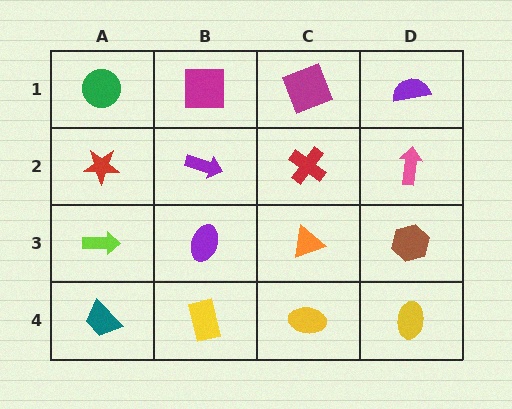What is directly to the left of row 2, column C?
A purple arrow.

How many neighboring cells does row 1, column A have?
2.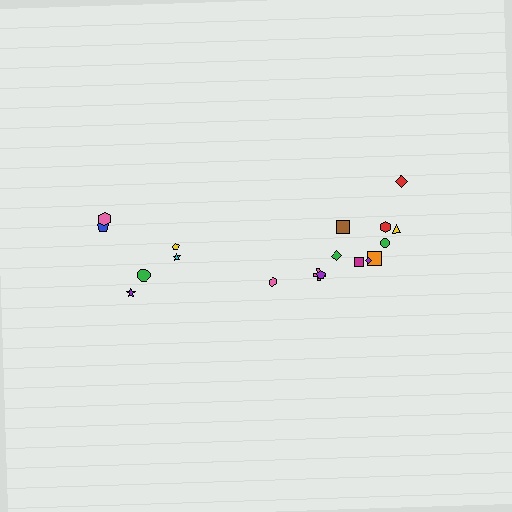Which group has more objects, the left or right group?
The right group.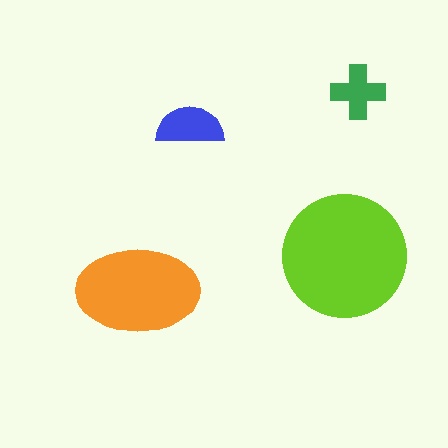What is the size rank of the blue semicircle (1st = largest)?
3rd.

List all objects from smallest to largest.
The green cross, the blue semicircle, the orange ellipse, the lime circle.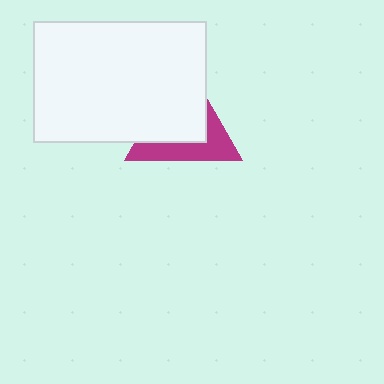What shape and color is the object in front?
The object in front is a white rectangle.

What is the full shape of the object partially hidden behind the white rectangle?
The partially hidden object is a magenta triangle.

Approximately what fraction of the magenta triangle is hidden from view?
Roughly 59% of the magenta triangle is hidden behind the white rectangle.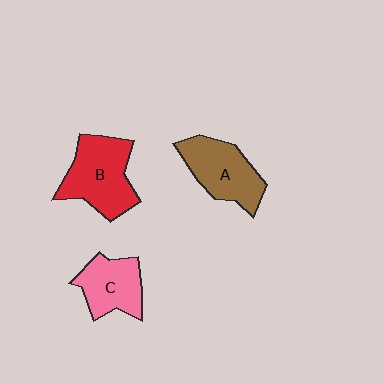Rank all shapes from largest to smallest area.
From largest to smallest: B (red), A (brown), C (pink).